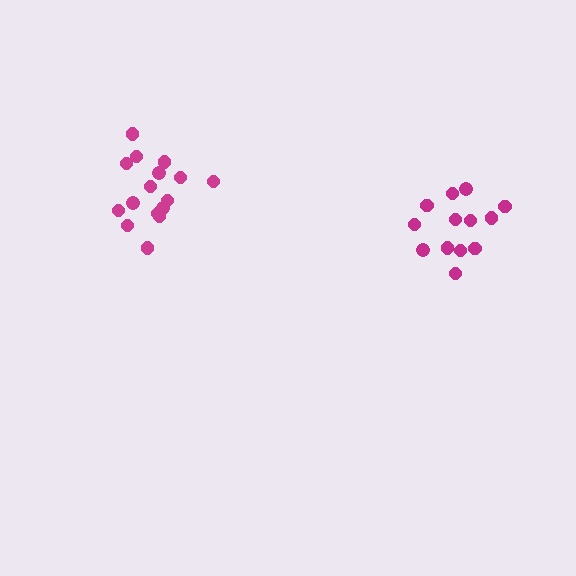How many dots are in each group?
Group 1: 13 dots, Group 2: 16 dots (29 total).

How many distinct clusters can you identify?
There are 2 distinct clusters.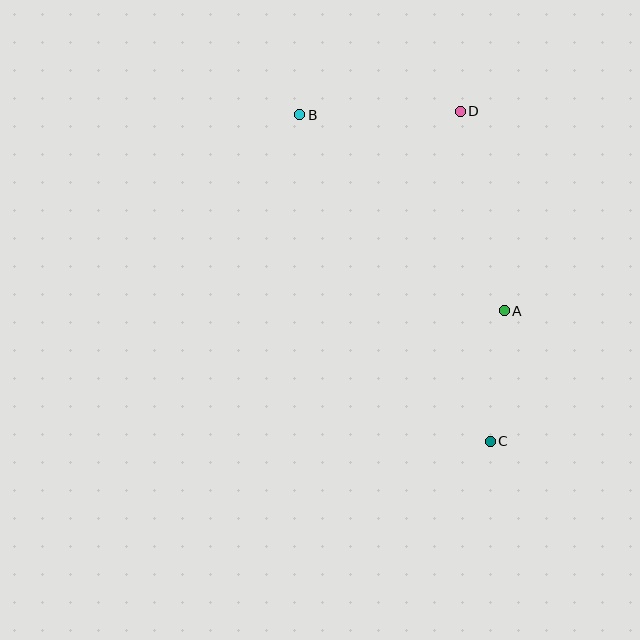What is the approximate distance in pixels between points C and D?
The distance between C and D is approximately 331 pixels.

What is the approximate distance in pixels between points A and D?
The distance between A and D is approximately 204 pixels.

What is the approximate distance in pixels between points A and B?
The distance between A and B is approximately 283 pixels.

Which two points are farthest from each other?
Points B and C are farthest from each other.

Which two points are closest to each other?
Points A and C are closest to each other.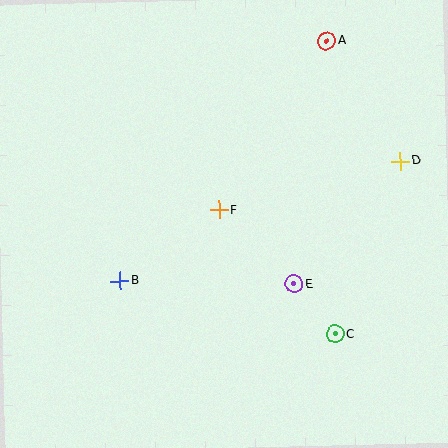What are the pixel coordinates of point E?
Point E is at (294, 284).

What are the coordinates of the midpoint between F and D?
The midpoint between F and D is at (310, 186).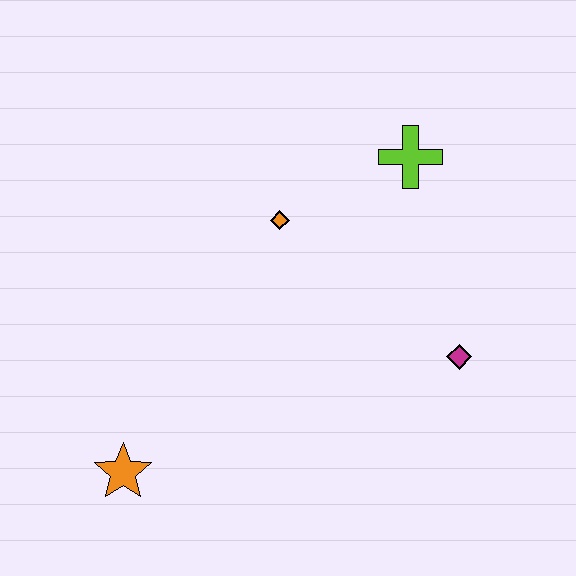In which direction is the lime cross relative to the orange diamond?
The lime cross is to the right of the orange diamond.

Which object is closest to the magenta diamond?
The lime cross is closest to the magenta diamond.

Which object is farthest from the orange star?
The lime cross is farthest from the orange star.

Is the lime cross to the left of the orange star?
No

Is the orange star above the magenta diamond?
No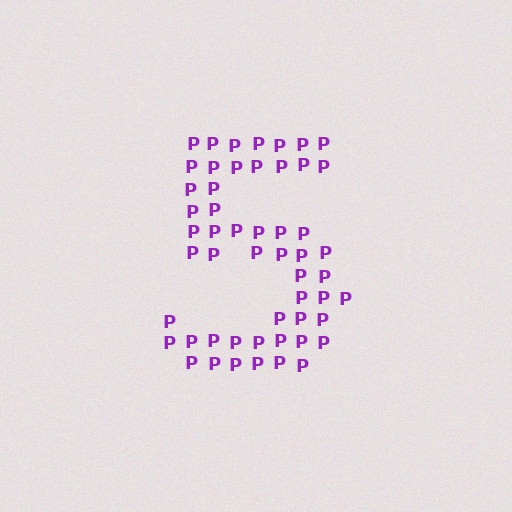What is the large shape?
The large shape is the digit 5.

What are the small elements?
The small elements are letter P's.